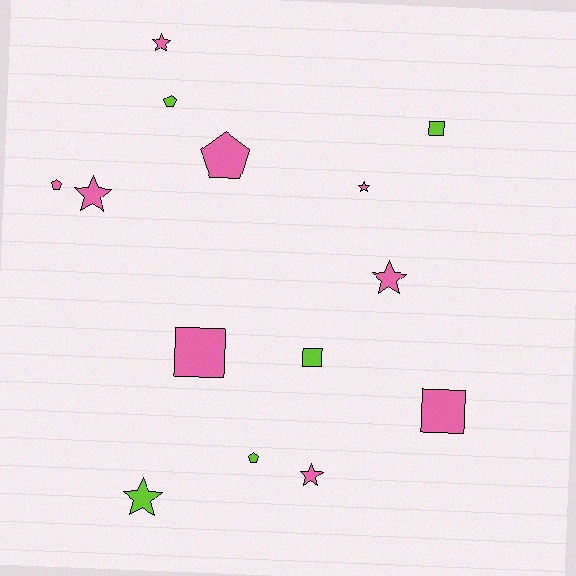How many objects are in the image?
There are 14 objects.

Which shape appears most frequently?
Star, with 6 objects.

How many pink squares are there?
There are 2 pink squares.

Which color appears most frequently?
Pink, with 9 objects.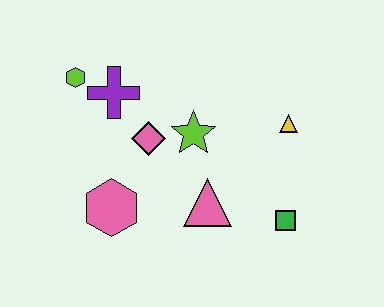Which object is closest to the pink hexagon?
The pink diamond is closest to the pink hexagon.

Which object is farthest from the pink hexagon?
The yellow triangle is farthest from the pink hexagon.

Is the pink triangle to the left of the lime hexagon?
No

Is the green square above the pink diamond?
No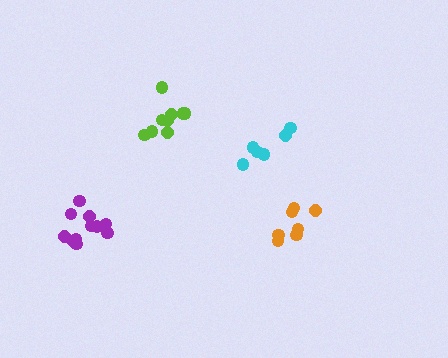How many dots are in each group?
Group 1: 9 dots, Group 2: 7 dots, Group 3: 6 dots, Group 4: 11 dots (33 total).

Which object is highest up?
The lime cluster is topmost.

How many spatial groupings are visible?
There are 4 spatial groupings.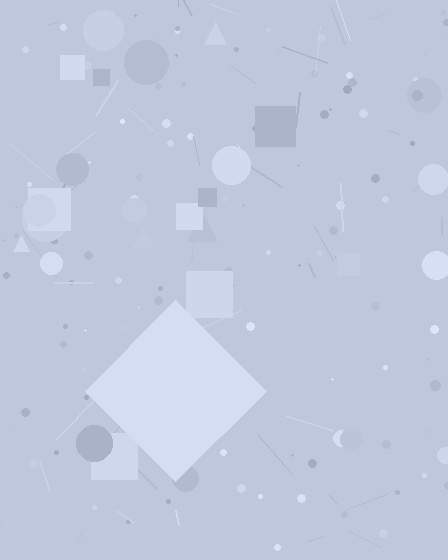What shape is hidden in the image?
A diamond is hidden in the image.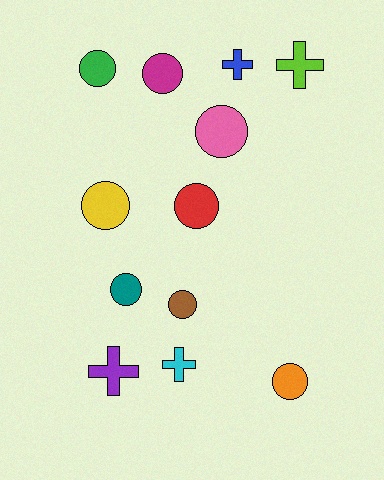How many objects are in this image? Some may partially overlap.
There are 12 objects.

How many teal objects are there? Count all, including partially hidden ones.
There is 1 teal object.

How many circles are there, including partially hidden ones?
There are 8 circles.